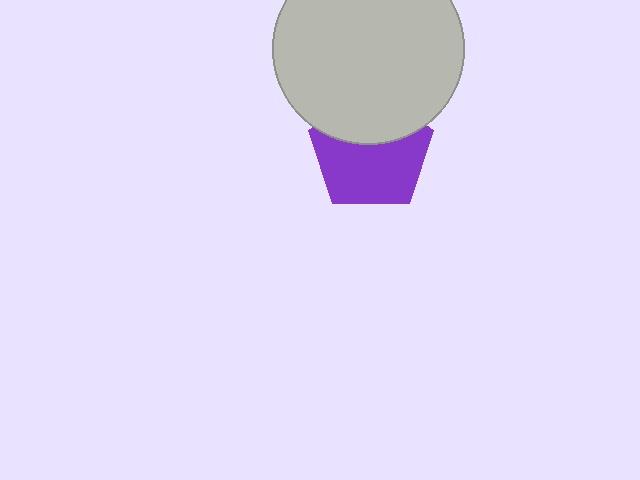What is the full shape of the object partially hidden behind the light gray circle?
The partially hidden object is a purple pentagon.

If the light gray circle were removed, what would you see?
You would see the complete purple pentagon.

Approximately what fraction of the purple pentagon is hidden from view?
Roughly 37% of the purple pentagon is hidden behind the light gray circle.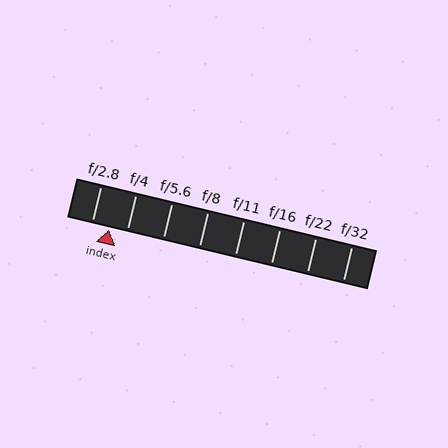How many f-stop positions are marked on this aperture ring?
There are 8 f-stop positions marked.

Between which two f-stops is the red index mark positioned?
The index mark is between f/2.8 and f/4.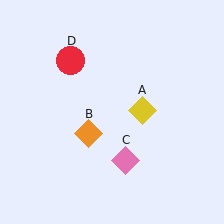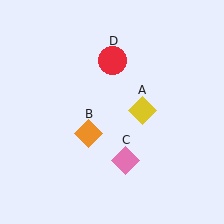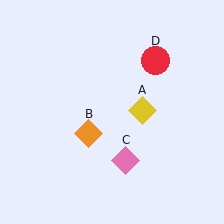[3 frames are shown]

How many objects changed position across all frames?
1 object changed position: red circle (object D).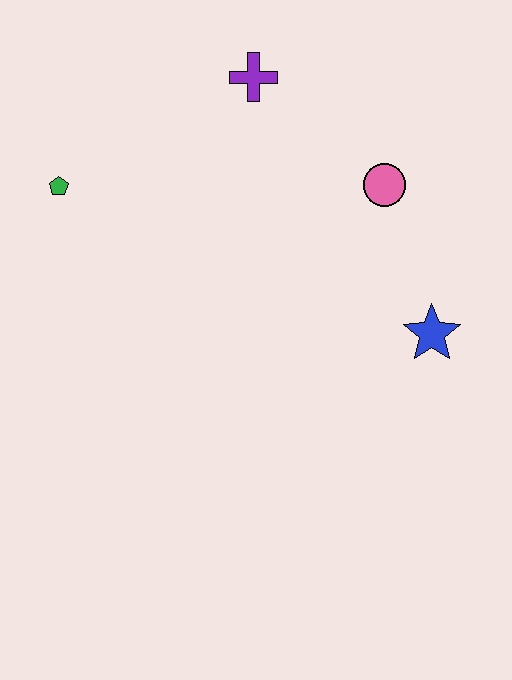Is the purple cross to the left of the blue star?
Yes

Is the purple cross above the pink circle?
Yes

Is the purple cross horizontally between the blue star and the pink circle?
No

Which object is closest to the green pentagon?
The purple cross is closest to the green pentagon.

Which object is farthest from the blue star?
The green pentagon is farthest from the blue star.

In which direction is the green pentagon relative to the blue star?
The green pentagon is to the left of the blue star.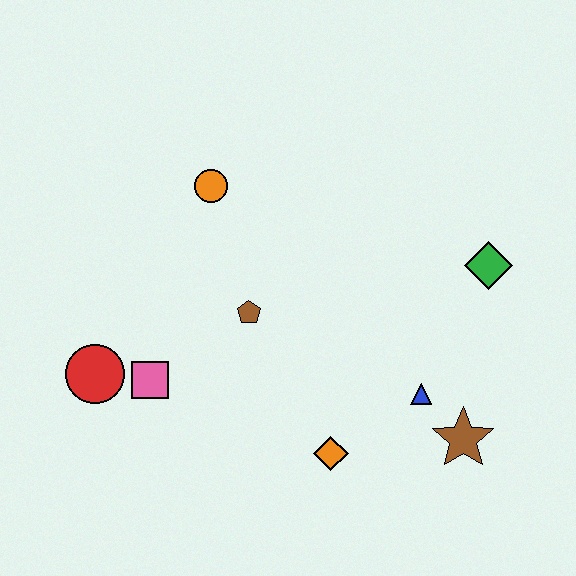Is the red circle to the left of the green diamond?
Yes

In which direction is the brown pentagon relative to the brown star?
The brown pentagon is to the left of the brown star.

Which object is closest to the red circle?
The pink square is closest to the red circle.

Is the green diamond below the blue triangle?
No